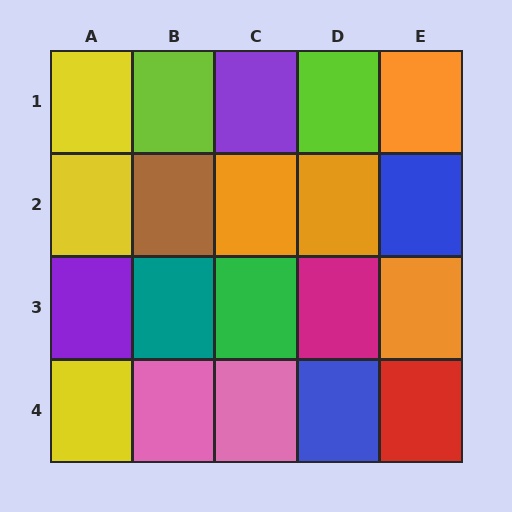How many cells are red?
1 cell is red.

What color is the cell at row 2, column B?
Brown.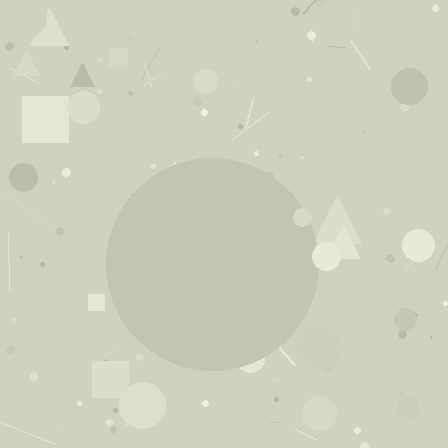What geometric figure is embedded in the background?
A circle is embedded in the background.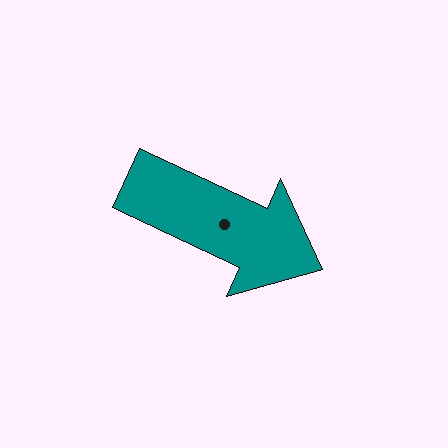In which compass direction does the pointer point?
Southeast.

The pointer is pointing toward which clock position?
Roughly 4 o'clock.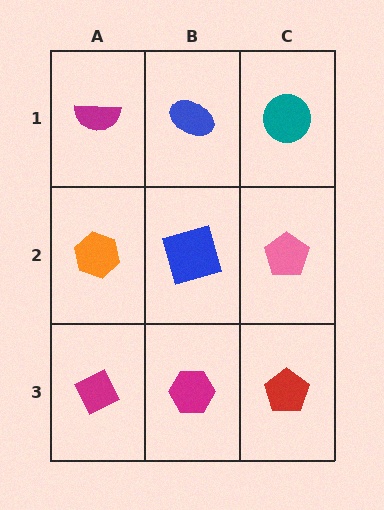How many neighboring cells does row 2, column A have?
3.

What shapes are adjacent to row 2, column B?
A blue ellipse (row 1, column B), a magenta hexagon (row 3, column B), an orange hexagon (row 2, column A), a pink pentagon (row 2, column C).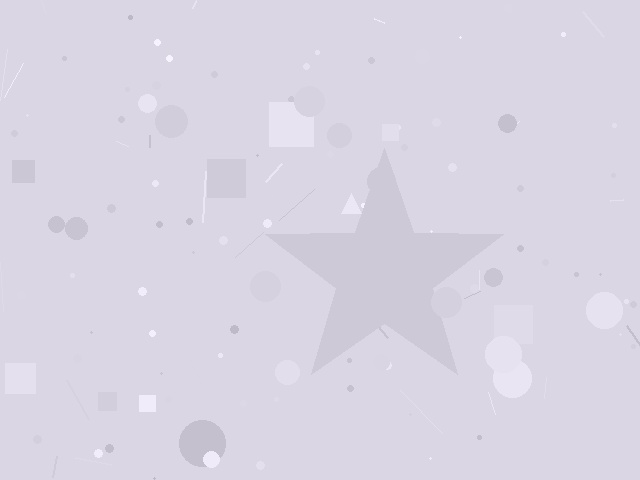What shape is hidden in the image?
A star is hidden in the image.